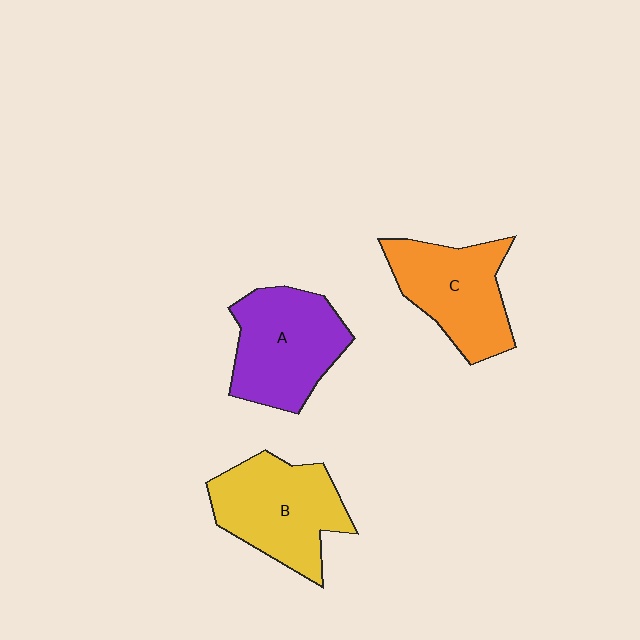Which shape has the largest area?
Shape B (yellow).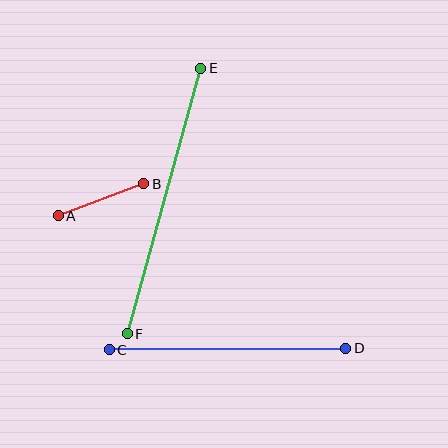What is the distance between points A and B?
The distance is approximately 92 pixels.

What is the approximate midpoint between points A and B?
The midpoint is at approximately (101, 200) pixels.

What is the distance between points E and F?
The distance is approximately 276 pixels.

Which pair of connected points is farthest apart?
Points E and F are farthest apart.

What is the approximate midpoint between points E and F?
The midpoint is at approximately (164, 201) pixels.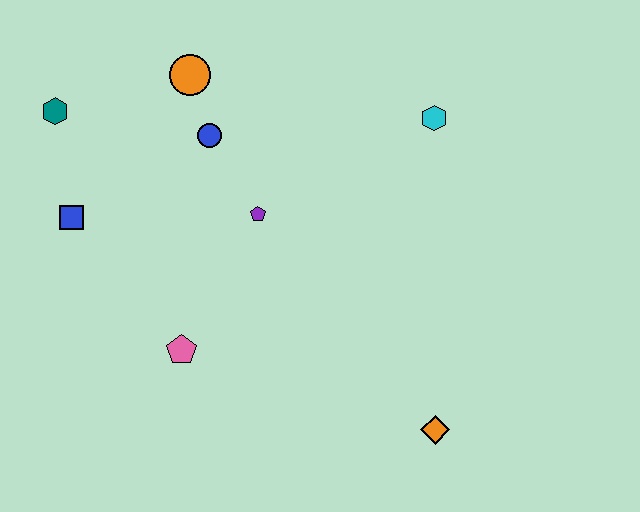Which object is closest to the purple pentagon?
The blue circle is closest to the purple pentagon.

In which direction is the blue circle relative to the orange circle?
The blue circle is below the orange circle.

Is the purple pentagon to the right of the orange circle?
Yes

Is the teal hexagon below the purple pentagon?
No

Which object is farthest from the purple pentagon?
The orange diamond is farthest from the purple pentagon.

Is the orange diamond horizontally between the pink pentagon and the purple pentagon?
No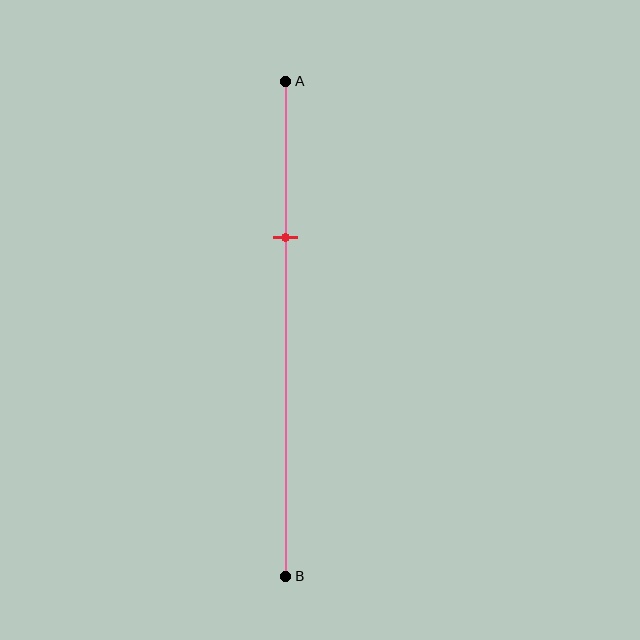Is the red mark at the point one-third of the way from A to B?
Yes, the mark is approximately at the one-third point.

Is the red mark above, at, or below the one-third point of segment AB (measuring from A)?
The red mark is approximately at the one-third point of segment AB.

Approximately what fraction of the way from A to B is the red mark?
The red mark is approximately 30% of the way from A to B.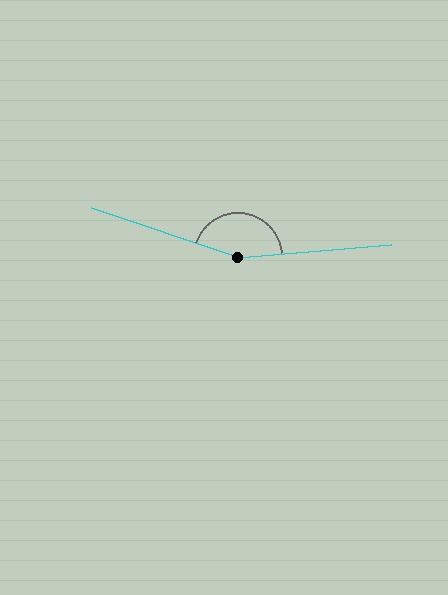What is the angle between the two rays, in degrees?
Approximately 157 degrees.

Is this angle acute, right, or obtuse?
It is obtuse.